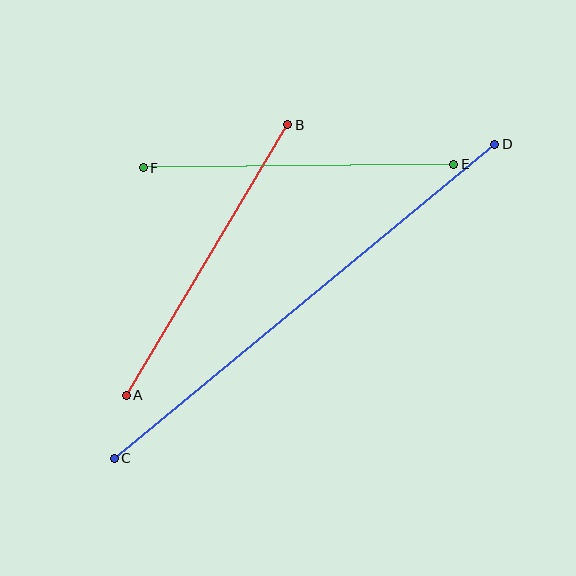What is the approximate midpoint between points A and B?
The midpoint is at approximately (207, 260) pixels.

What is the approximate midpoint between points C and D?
The midpoint is at approximately (304, 301) pixels.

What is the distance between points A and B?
The distance is approximately 315 pixels.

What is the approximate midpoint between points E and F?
The midpoint is at approximately (299, 166) pixels.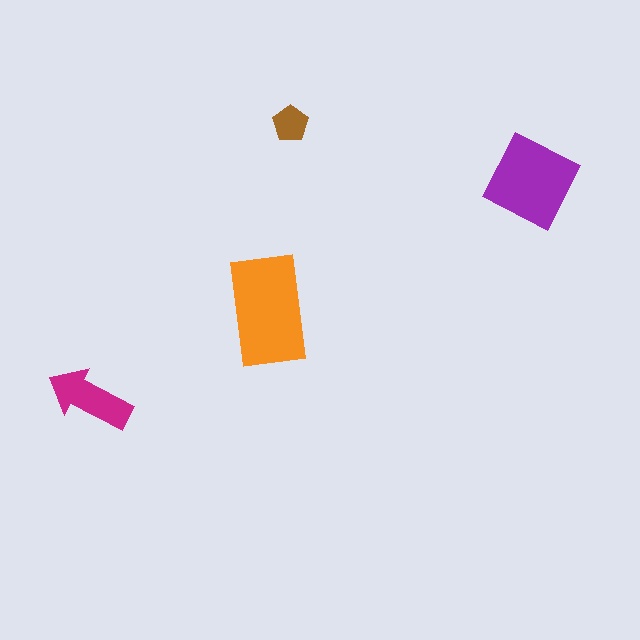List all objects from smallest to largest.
The brown pentagon, the magenta arrow, the purple diamond, the orange rectangle.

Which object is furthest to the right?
The purple diamond is rightmost.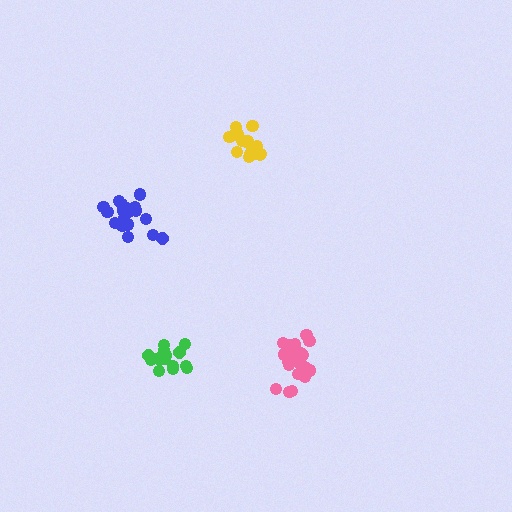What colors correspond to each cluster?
The clusters are colored: blue, pink, green, yellow.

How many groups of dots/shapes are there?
There are 4 groups.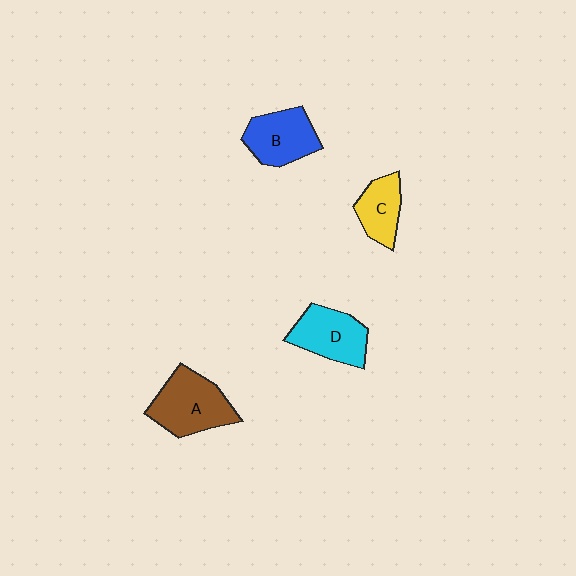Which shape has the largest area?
Shape A (brown).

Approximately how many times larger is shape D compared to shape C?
Approximately 1.4 times.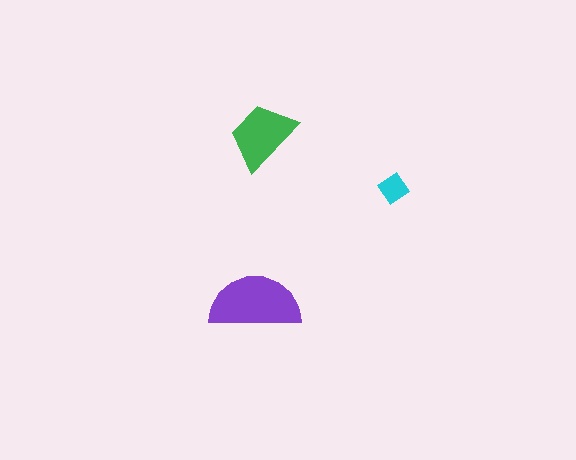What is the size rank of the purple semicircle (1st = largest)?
1st.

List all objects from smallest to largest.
The cyan diamond, the green trapezoid, the purple semicircle.